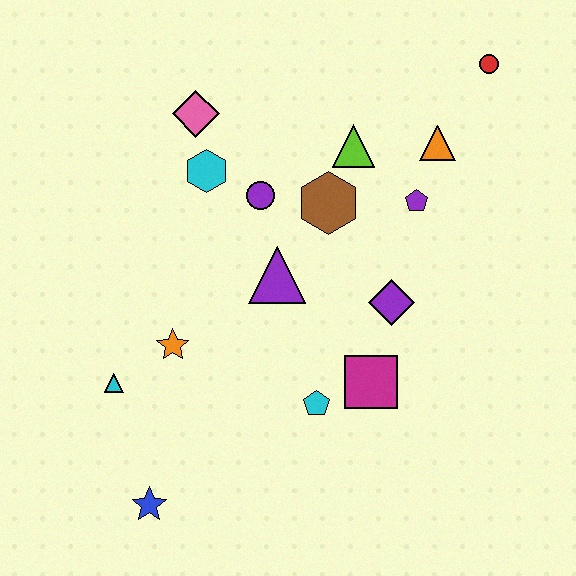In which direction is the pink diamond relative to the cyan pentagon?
The pink diamond is above the cyan pentagon.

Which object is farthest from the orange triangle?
The blue star is farthest from the orange triangle.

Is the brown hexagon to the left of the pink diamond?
No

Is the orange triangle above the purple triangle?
Yes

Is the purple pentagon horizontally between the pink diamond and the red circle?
Yes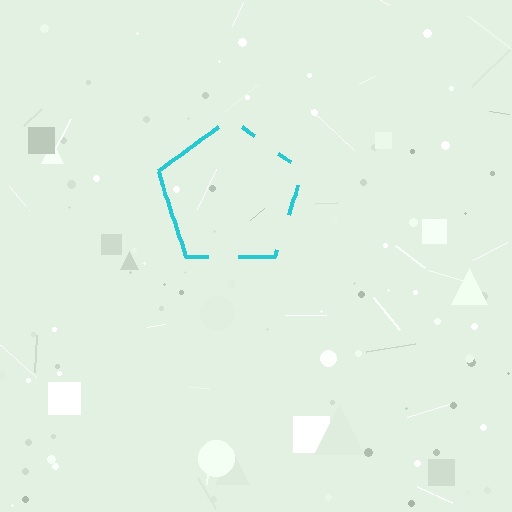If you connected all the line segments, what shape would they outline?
They would outline a pentagon.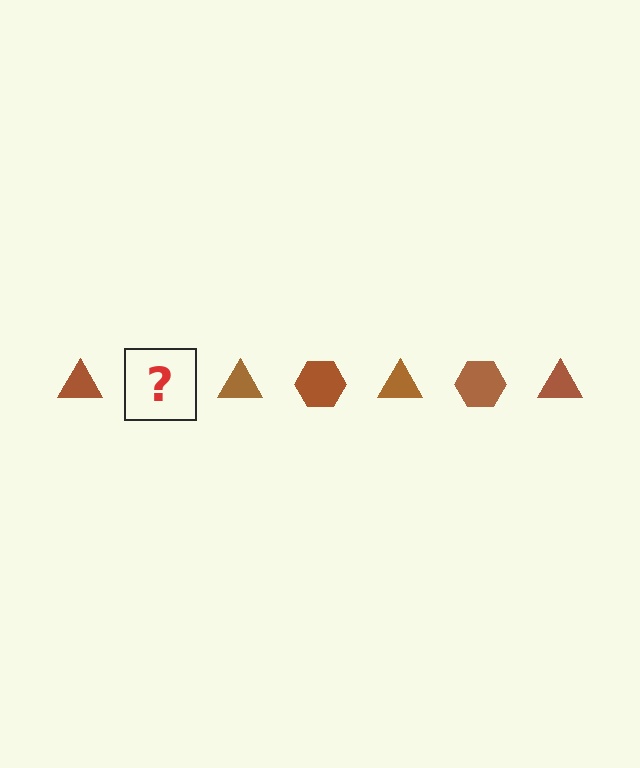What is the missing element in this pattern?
The missing element is a brown hexagon.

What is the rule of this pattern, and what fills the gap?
The rule is that the pattern cycles through triangle, hexagon shapes in brown. The gap should be filled with a brown hexagon.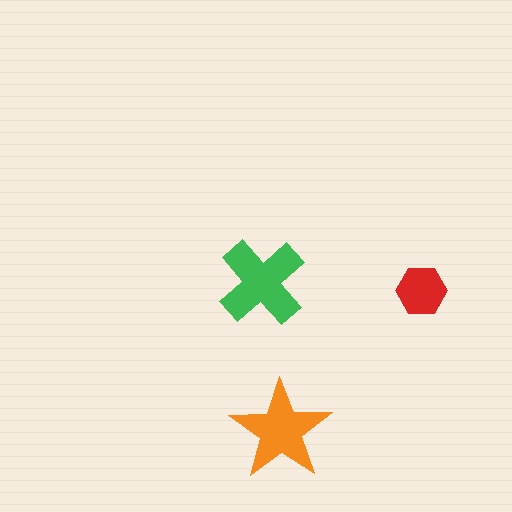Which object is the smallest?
The red hexagon.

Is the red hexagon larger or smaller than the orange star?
Smaller.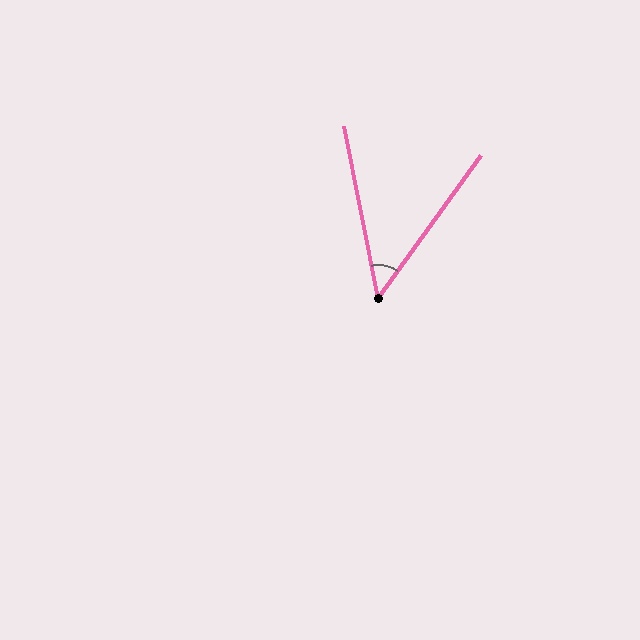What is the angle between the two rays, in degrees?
Approximately 47 degrees.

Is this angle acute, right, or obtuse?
It is acute.